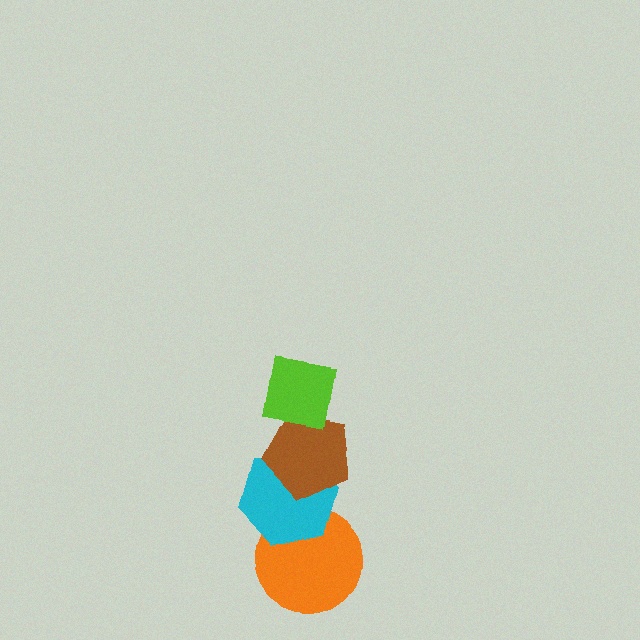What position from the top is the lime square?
The lime square is 1st from the top.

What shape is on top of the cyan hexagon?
The brown pentagon is on top of the cyan hexagon.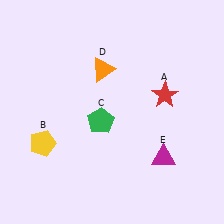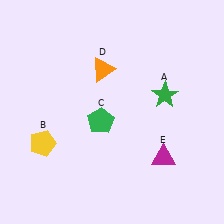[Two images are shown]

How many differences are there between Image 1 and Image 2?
There is 1 difference between the two images.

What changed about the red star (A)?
In Image 1, A is red. In Image 2, it changed to green.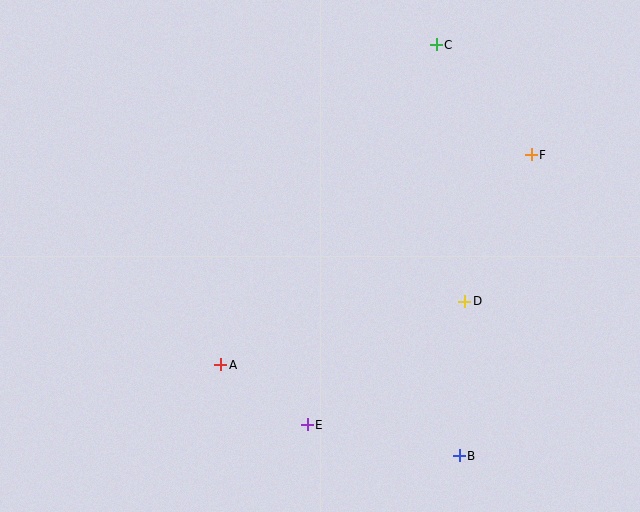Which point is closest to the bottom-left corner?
Point A is closest to the bottom-left corner.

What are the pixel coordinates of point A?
Point A is at (221, 365).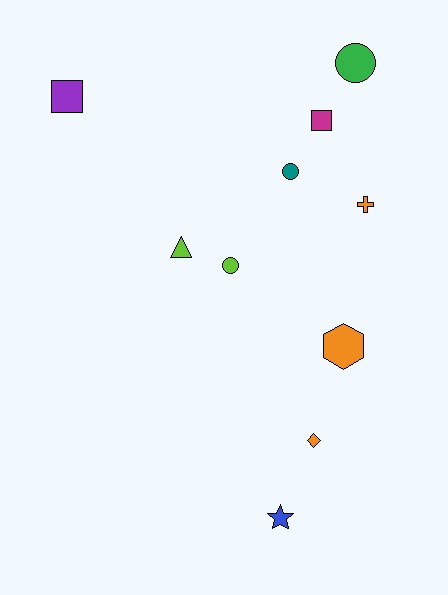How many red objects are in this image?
There are no red objects.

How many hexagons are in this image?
There is 1 hexagon.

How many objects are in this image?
There are 10 objects.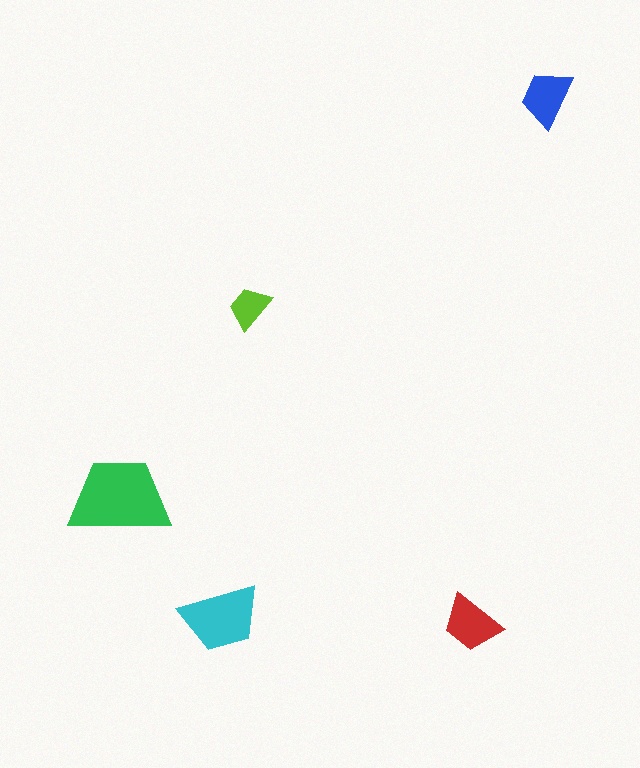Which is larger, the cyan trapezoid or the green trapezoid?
The green one.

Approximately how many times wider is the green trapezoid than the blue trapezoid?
About 1.5 times wider.